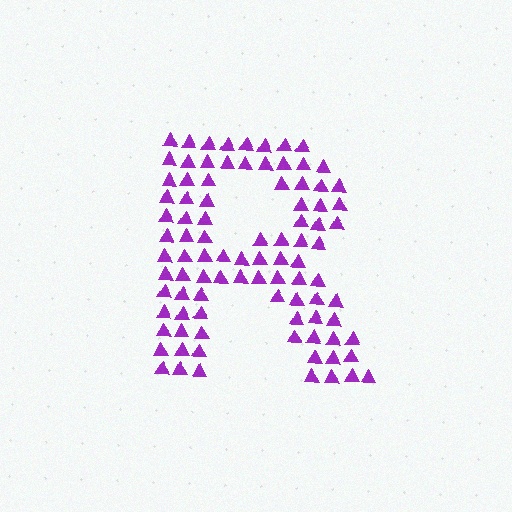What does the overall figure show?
The overall figure shows the letter R.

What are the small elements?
The small elements are triangles.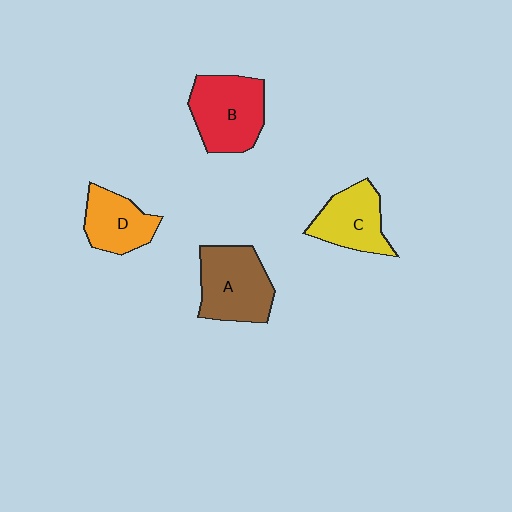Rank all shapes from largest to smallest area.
From largest to smallest: B (red), A (brown), C (yellow), D (orange).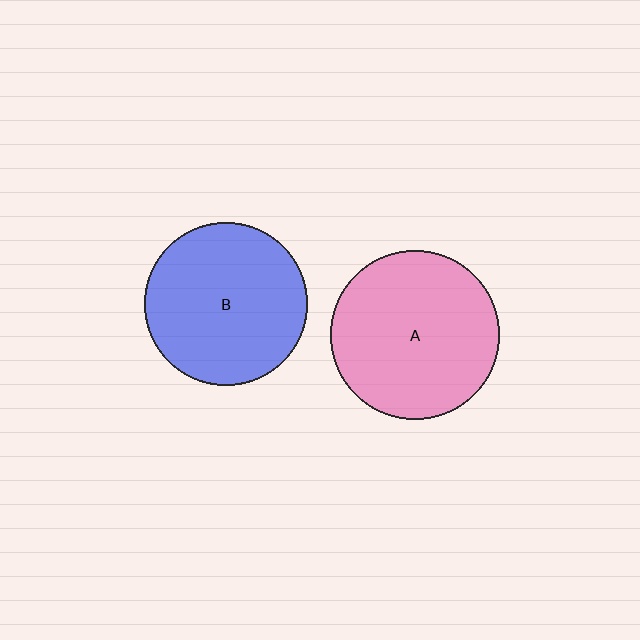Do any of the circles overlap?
No, none of the circles overlap.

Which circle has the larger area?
Circle A (pink).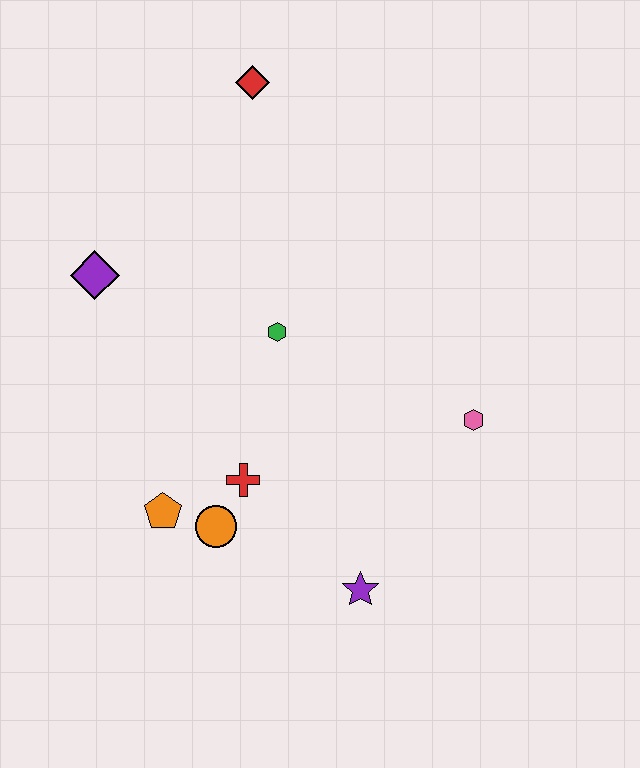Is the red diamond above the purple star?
Yes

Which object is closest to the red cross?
The orange circle is closest to the red cross.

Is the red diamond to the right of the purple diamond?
Yes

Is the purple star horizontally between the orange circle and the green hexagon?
No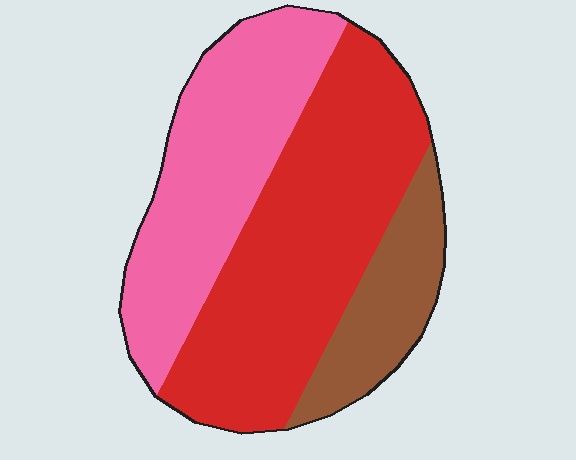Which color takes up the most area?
Red, at roughly 50%.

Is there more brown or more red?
Red.